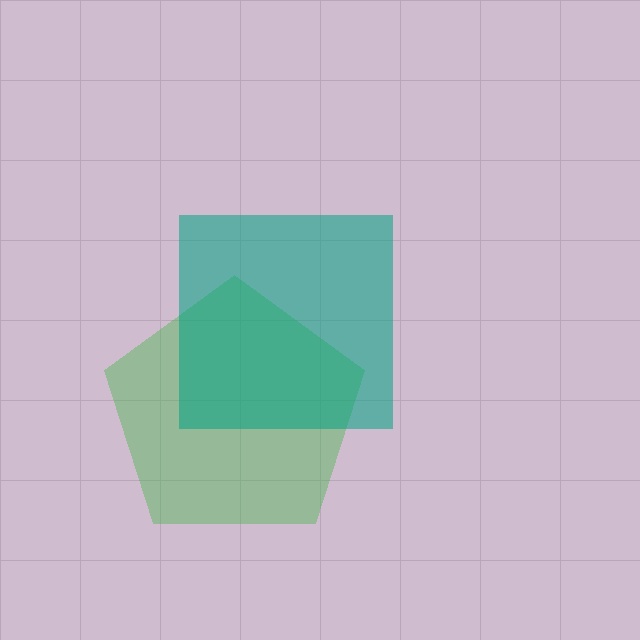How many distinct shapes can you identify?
There are 2 distinct shapes: a green pentagon, a teal square.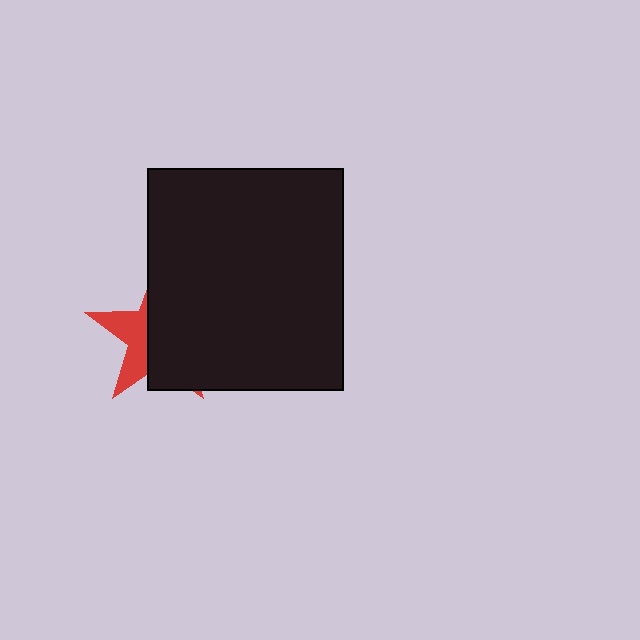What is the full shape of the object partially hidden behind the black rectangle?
The partially hidden object is a red star.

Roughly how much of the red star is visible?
A small part of it is visible (roughly 36%).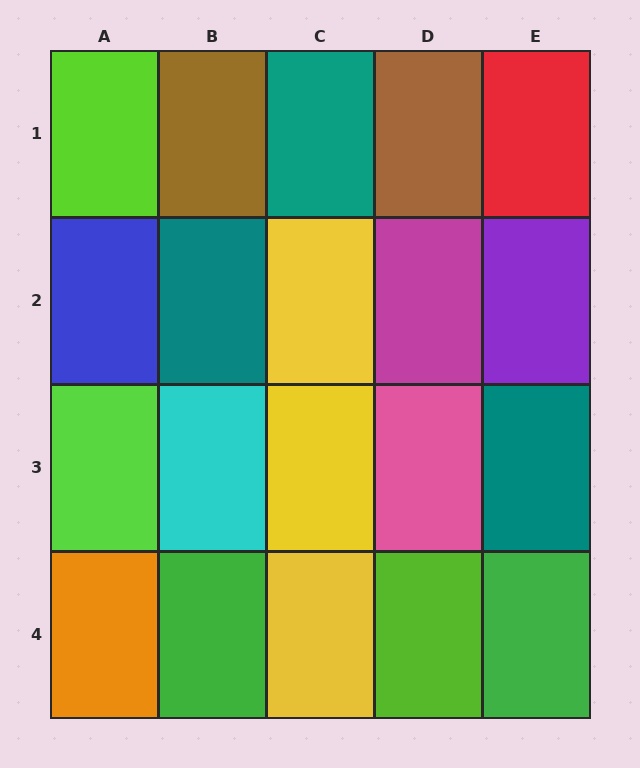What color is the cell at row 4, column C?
Yellow.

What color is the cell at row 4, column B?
Green.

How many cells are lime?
3 cells are lime.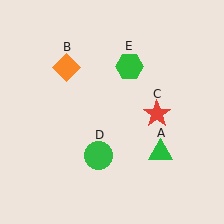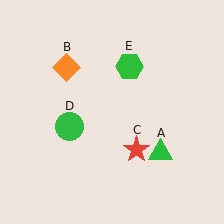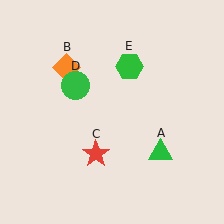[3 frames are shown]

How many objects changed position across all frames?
2 objects changed position: red star (object C), green circle (object D).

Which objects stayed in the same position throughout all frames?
Green triangle (object A) and orange diamond (object B) and green hexagon (object E) remained stationary.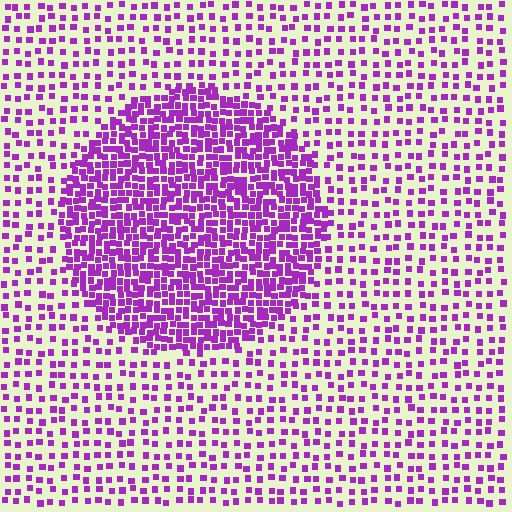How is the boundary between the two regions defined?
The boundary is defined by a change in element density (approximately 2.5x ratio). All elements are the same color, size, and shape.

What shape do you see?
I see a circle.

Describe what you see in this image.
The image contains small purple elements arranged at two different densities. A circle-shaped region is visible where the elements are more densely packed than the surrounding area.